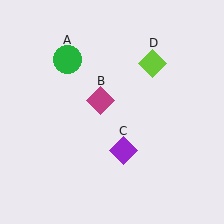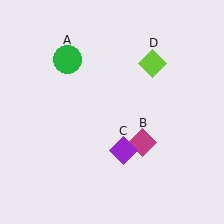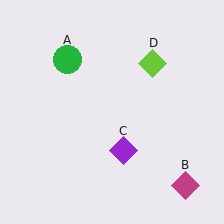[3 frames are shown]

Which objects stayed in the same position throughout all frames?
Green circle (object A) and purple diamond (object C) and lime diamond (object D) remained stationary.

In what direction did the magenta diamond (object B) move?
The magenta diamond (object B) moved down and to the right.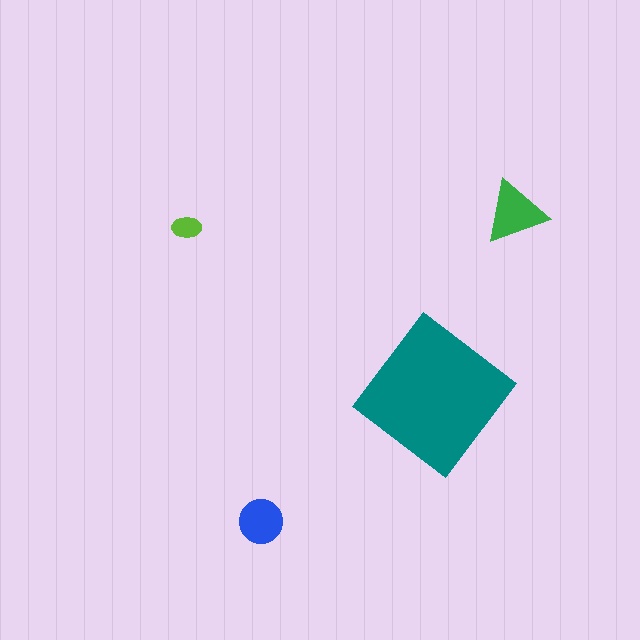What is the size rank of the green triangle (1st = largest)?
2nd.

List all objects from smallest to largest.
The lime ellipse, the blue circle, the green triangle, the teal diamond.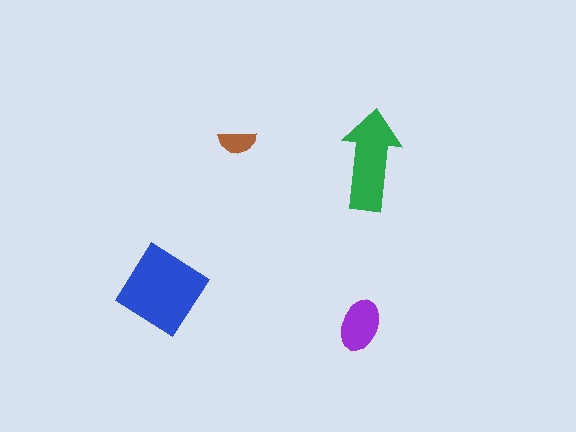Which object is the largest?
The blue diamond.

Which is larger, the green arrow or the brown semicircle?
The green arrow.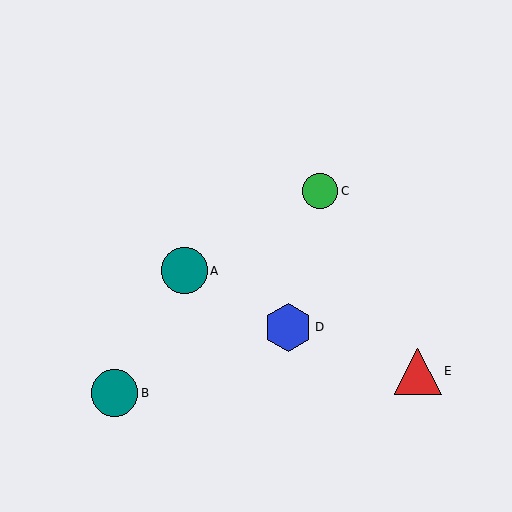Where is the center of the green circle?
The center of the green circle is at (320, 191).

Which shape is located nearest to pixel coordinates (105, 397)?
The teal circle (labeled B) at (114, 393) is nearest to that location.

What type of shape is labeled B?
Shape B is a teal circle.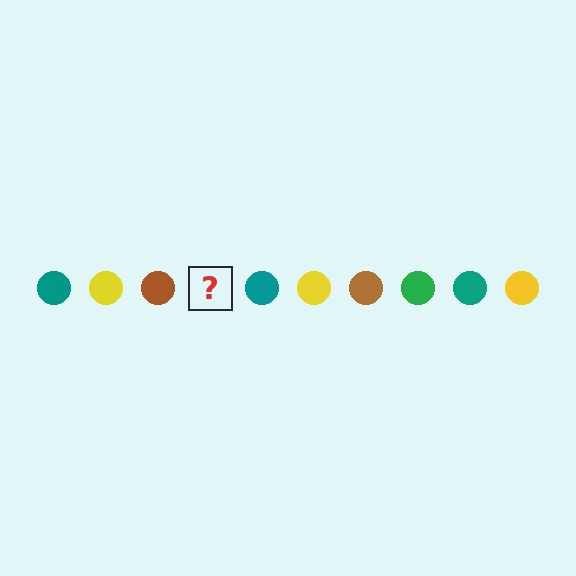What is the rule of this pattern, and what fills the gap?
The rule is that the pattern cycles through teal, yellow, brown, green circles. The gap should be filled with a green circle.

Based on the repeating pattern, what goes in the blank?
The blank should be a green circle.